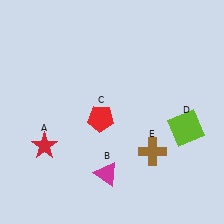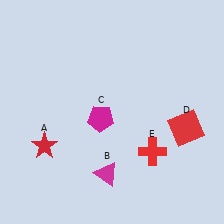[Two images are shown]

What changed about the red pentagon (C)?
In Image 1, C is red. In Image 2, it changed to magenta.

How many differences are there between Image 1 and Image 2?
There are 3 differences between the two images.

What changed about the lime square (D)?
In Image 1, D is lime. In Image 2, it changed to red.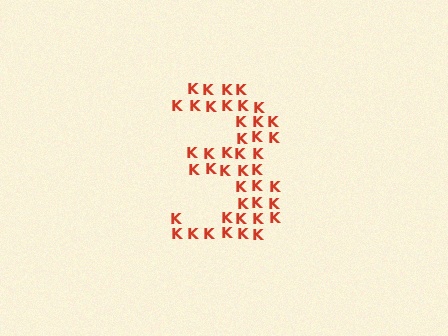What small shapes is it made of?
It is made of small letter K's.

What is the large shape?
The large shape is the digit 3.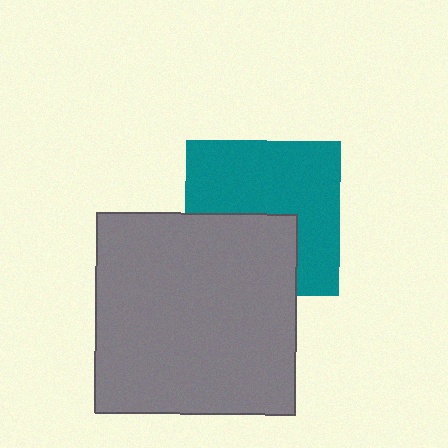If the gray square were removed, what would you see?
You would see the complete teal square.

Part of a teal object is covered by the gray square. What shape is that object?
It is a square.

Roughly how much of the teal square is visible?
About half of it is visible (roughly 62%).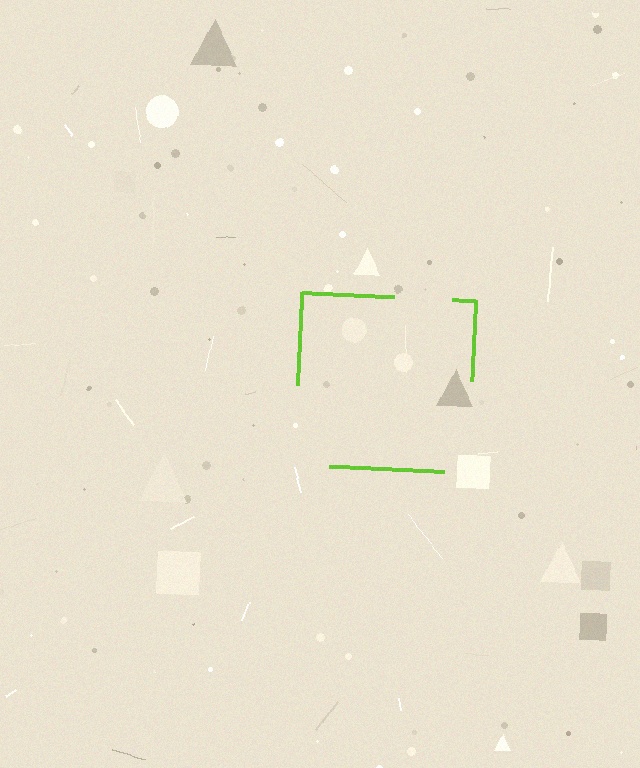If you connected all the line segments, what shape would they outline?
They would outline a square.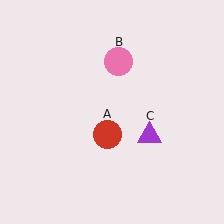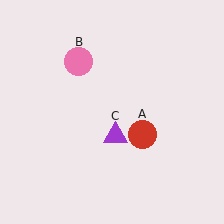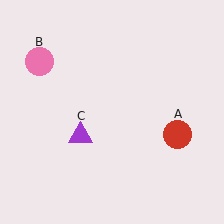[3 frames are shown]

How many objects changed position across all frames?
3 objects changed position: red circle (object A), pink circle (object B), purple triangle (object C).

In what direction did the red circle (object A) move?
The red circle (object A) moved right.